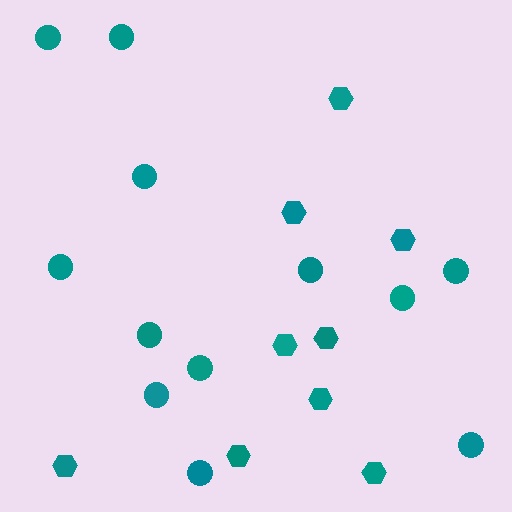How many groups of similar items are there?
There are 2 groups: one group of circles (12) and one group of hexagons (9).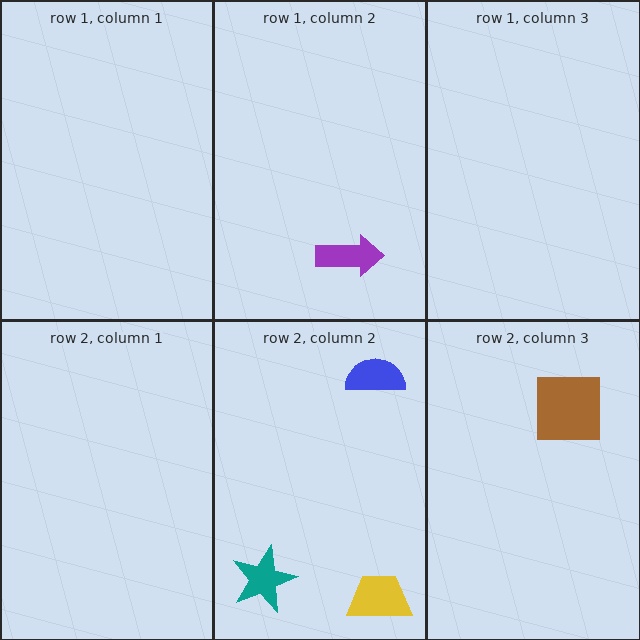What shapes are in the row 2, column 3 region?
The brown square.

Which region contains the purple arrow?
The row 1, column 2 region.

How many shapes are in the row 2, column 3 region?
1.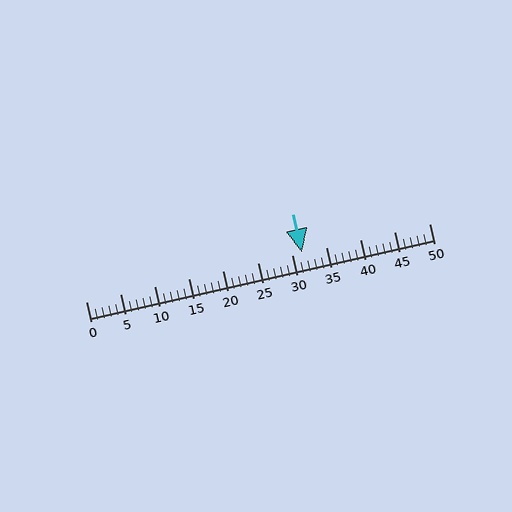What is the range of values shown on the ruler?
The ruler shows values from 0 to 50.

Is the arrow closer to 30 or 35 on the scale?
The arrow is closer to 30.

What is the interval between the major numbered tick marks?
The major tick marks are spaced 5 units apart.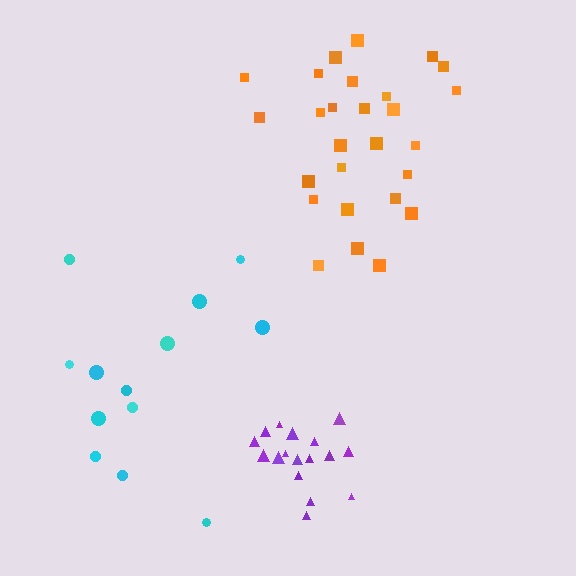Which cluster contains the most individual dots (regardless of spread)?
Orange (27).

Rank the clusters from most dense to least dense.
purple, orange, cyan.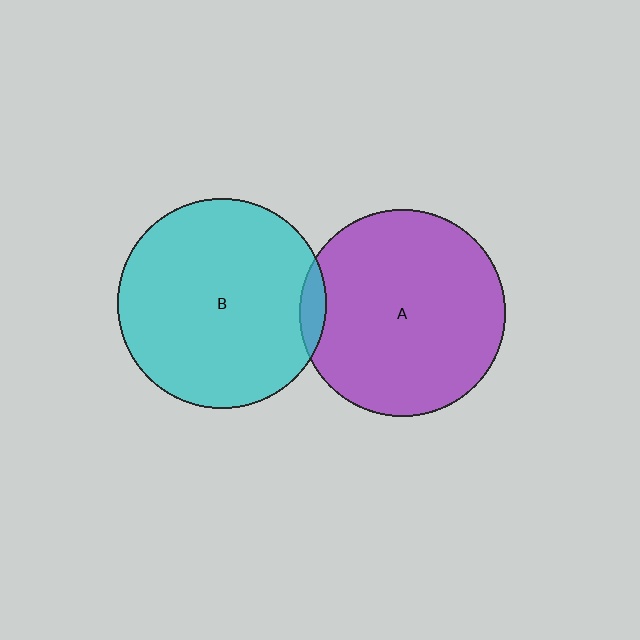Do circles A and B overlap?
Yes.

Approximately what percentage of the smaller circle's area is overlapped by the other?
Approximately 5%.